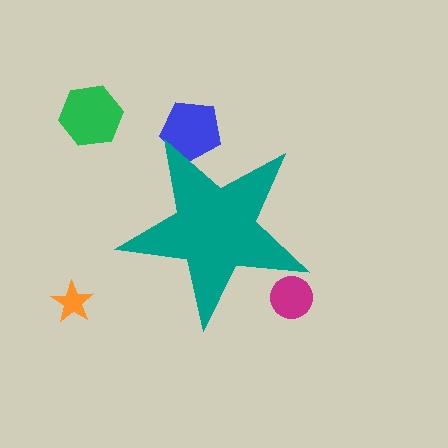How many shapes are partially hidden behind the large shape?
2 shapes are partially hidden.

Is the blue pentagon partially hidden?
Yes, the blue pentagon is partially hidden behind the teal star.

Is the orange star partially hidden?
No, the orange star is fully visible.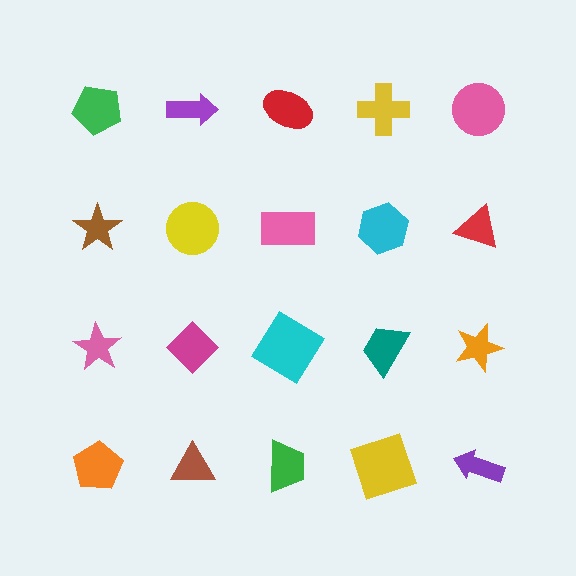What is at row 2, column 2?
A yellow circle.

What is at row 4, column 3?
A green trapezoid.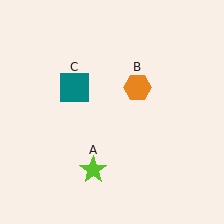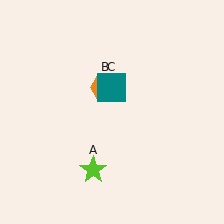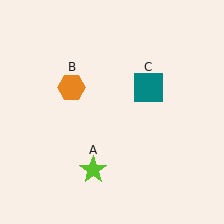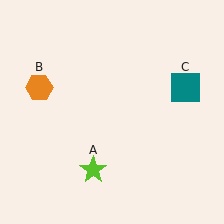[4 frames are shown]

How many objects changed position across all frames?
2 objects changed position: orange hexagon (object B), teal square (object C).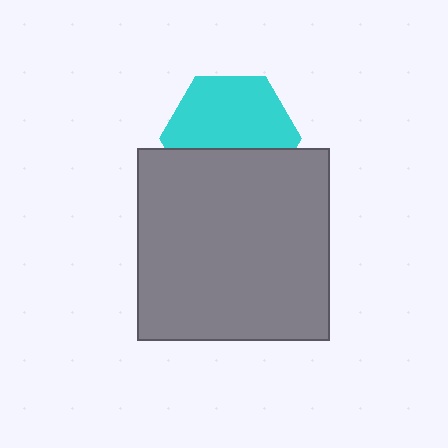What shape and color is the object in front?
The object in front is a gray square.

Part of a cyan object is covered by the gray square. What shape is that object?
It is a hexagon.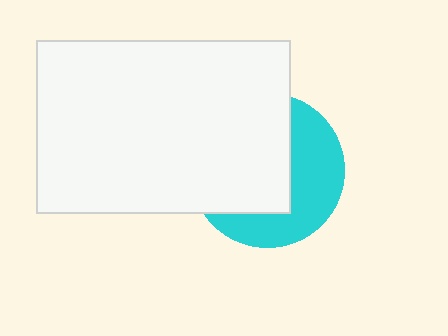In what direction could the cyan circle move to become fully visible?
The cyan circle could move right. That would shift it out from behind the white rectangle entirely.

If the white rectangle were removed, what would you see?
You would see the complete cyan circle.